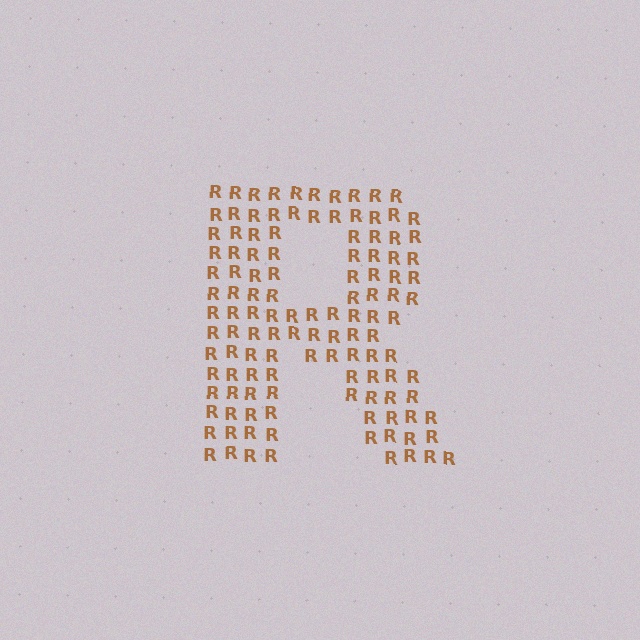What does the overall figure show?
The overall figure shows the letter R.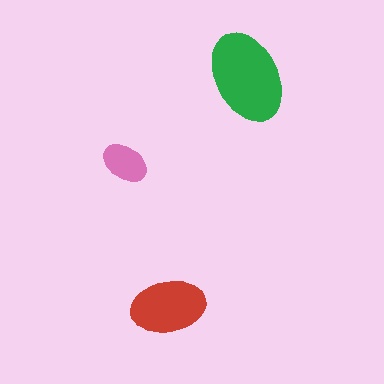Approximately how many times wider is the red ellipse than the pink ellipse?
About 1.5 times wider.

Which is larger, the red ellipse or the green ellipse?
The green one.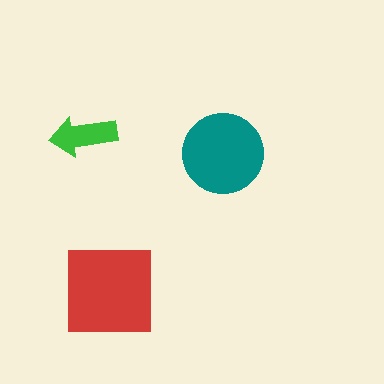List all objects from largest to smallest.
The red square, the teal circle, the green arrow.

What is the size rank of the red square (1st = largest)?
1st.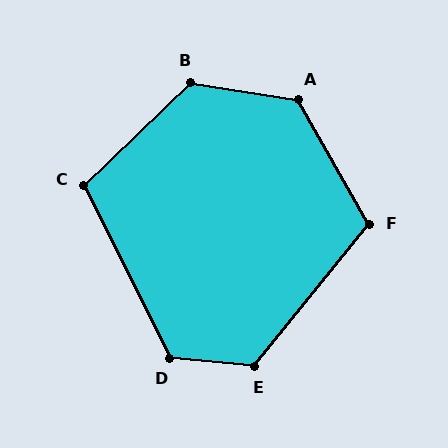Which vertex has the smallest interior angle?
C, at approximately 108 degrees.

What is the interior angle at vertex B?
Approximately 127 degrees (obtuse).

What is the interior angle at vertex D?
Approximately 121 degrees (obtuse).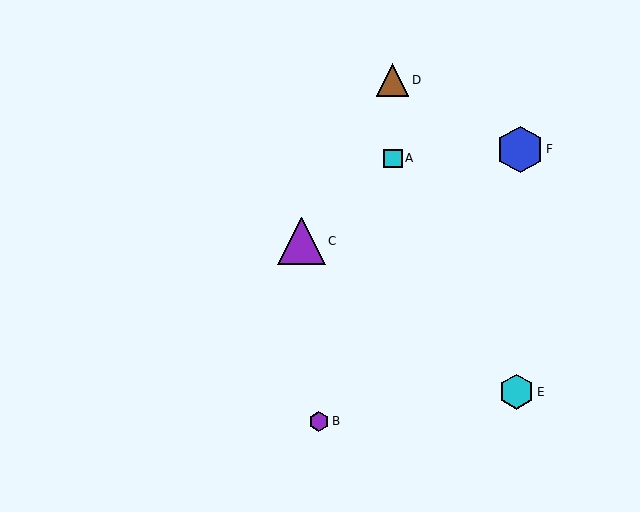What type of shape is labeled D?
Shape D is a brown triangle.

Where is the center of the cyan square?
The center of the cyan square is at (393, 158).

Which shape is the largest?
The purple triangle (labeled C) is the largest.